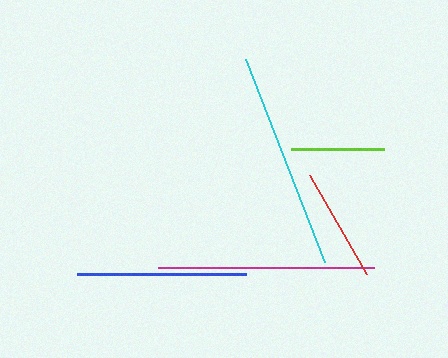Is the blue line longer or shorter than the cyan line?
The cyan line is longer than the blue line.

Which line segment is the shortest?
The lime line is the shortest at approximately 92 pixels.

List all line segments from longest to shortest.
From longest to shortest: cyan, magenta, blue, red, lime.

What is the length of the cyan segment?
The cyan segment is approximately 217 pixels long.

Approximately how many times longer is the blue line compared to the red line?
The blue line is approximately 1.5 times the length of the red line.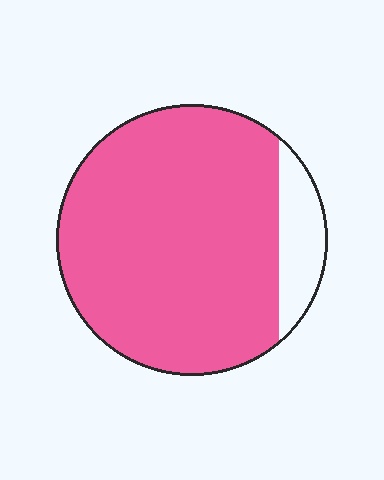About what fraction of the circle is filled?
About seven eighths (7/8).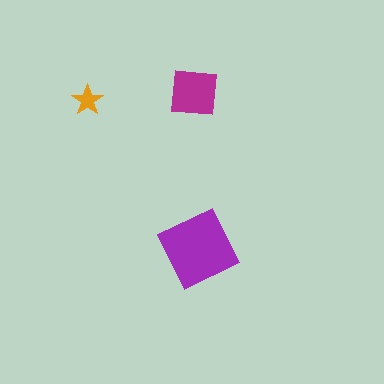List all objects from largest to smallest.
The purple diamond, the magenta square, the orange star.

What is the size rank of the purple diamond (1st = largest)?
1st.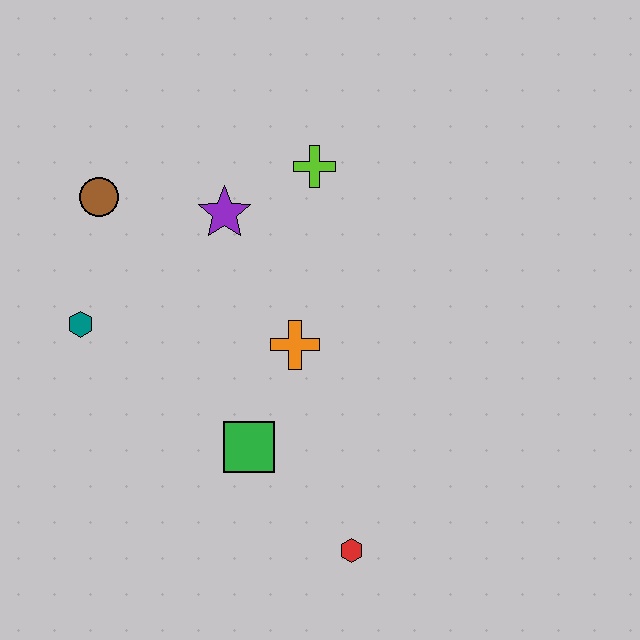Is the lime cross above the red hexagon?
Yes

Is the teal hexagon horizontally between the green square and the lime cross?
No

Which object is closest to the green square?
The orange cross is closest to the green square.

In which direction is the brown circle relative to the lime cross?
The brown circle is to the left of the lime cross.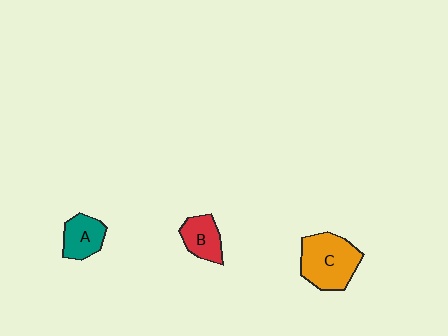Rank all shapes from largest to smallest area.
From largest to smallest: C (orange), A (teal), B (red).